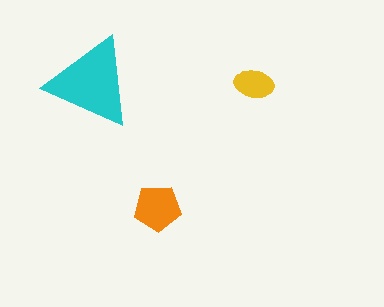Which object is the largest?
The cyan triangle.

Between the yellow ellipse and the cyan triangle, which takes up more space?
The cyan triangle.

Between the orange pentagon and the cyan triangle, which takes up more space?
The cyan triangle.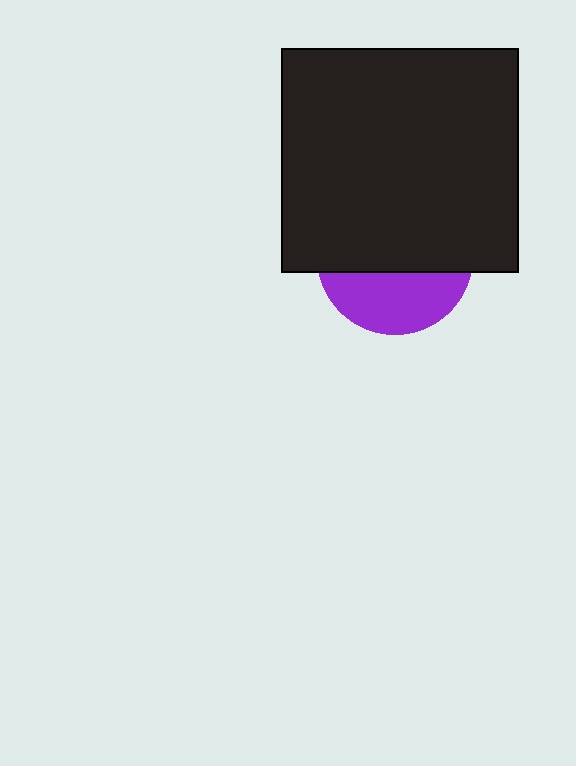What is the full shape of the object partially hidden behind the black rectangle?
The partially hidden object is a purple circle.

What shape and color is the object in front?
The object in front is a black rectangle.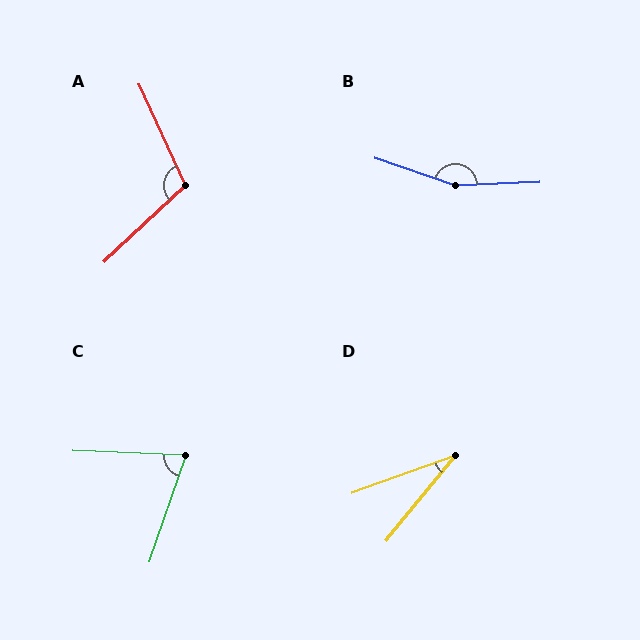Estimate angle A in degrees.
Approximately 108 degrees.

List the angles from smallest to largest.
D (31°), C (73°), A (108°), B (158°).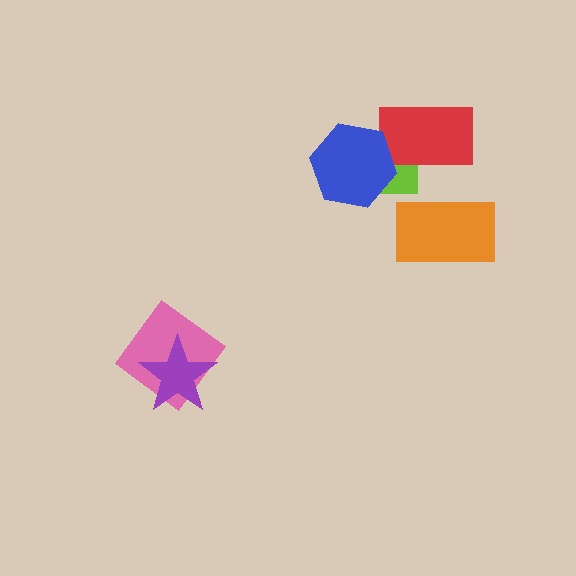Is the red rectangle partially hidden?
Yes, it is partially covered by another shape.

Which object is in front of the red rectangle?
The blue hexagon is in front of the red rectangle.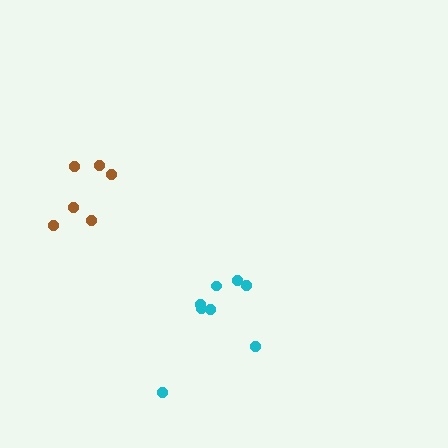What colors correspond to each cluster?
The clusters are colored: cyan, brown.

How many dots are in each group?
Group 1: 8 dots, Group 2: 6 dots (14 total).